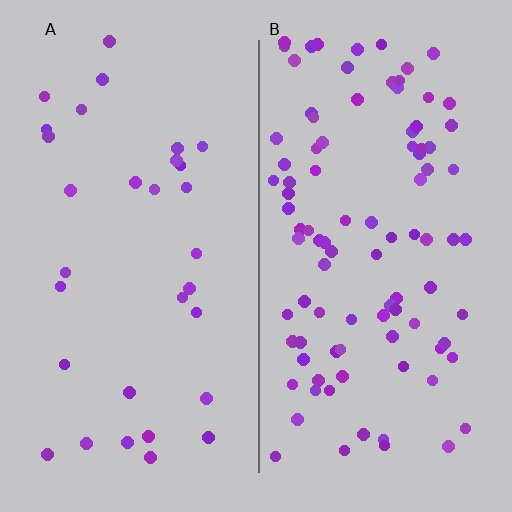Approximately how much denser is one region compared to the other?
Approximately 3.1× — region B over region A.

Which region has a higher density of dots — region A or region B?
B (the right).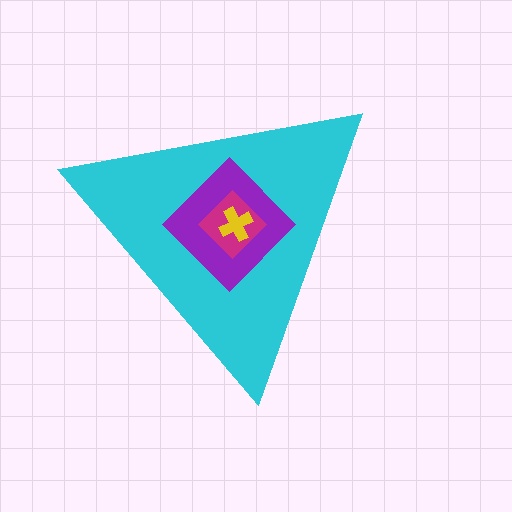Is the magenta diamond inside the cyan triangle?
Yes.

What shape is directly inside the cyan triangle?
The purple diamond.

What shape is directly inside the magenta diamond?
The yellow cross.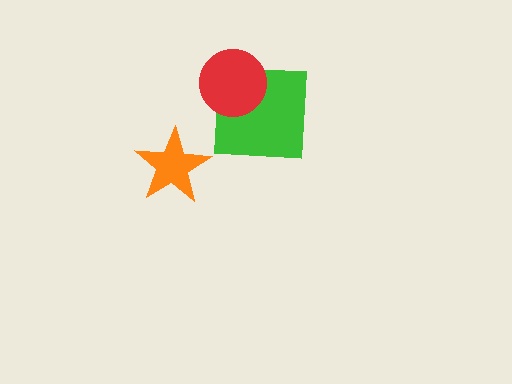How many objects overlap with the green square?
1 object overlaps with the green square.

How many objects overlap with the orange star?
0 objects overlap with the orange star.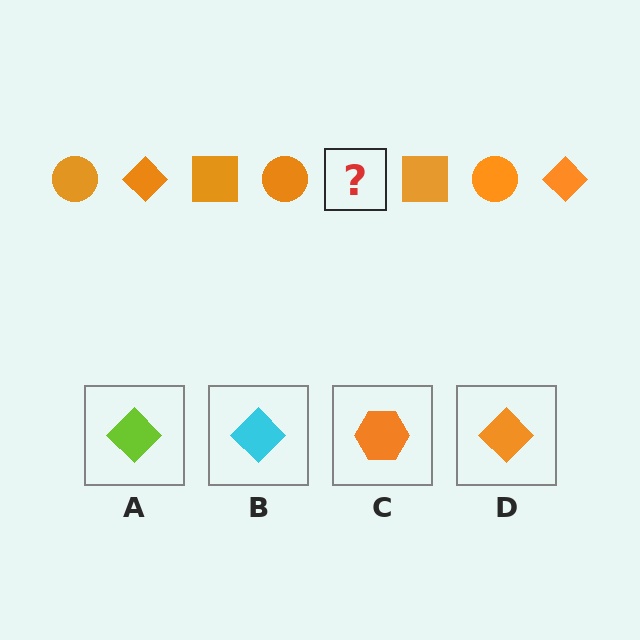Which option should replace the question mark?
Option D.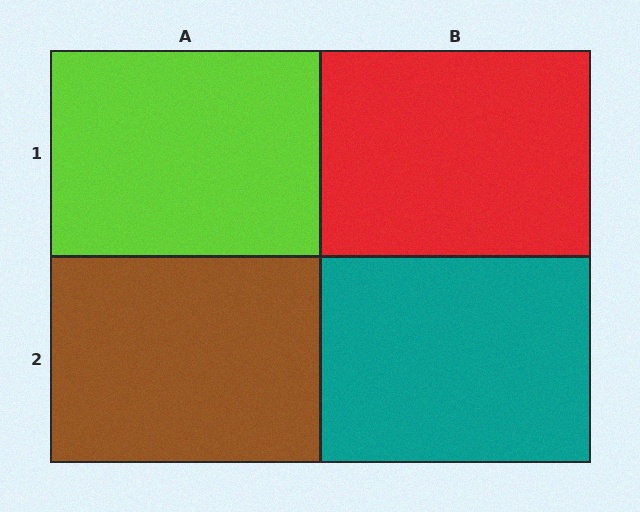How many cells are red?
1 cell is red.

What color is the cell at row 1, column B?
Red.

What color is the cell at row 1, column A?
Lime.